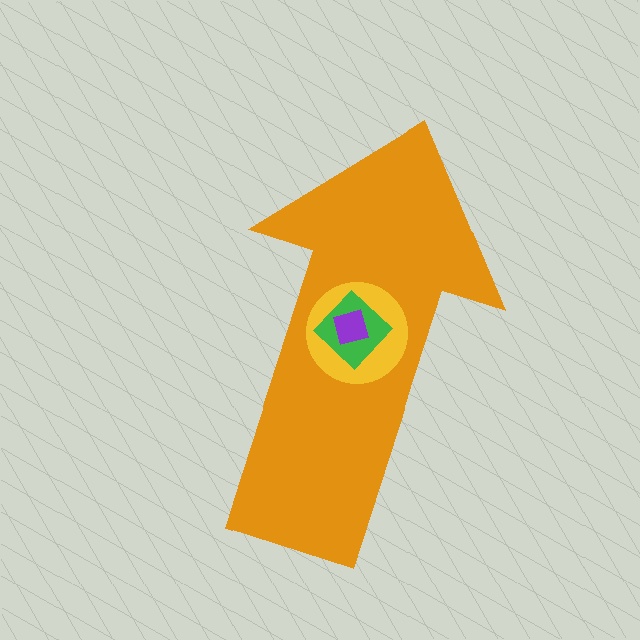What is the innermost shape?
The purple diamond.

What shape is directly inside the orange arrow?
The yellow circle.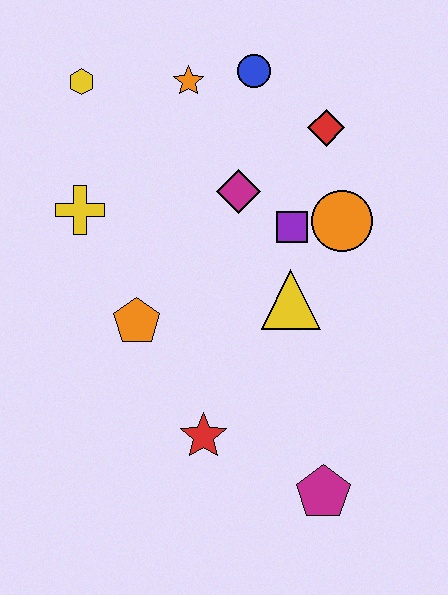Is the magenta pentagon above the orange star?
No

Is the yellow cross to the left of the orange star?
Yes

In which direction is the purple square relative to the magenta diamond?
The purple square is to the right of the magenta diamond.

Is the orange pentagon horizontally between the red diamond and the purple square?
No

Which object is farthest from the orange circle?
The yellow hexagon is farthest from the orange circle.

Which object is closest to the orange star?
The blue circle is closest to the orange star.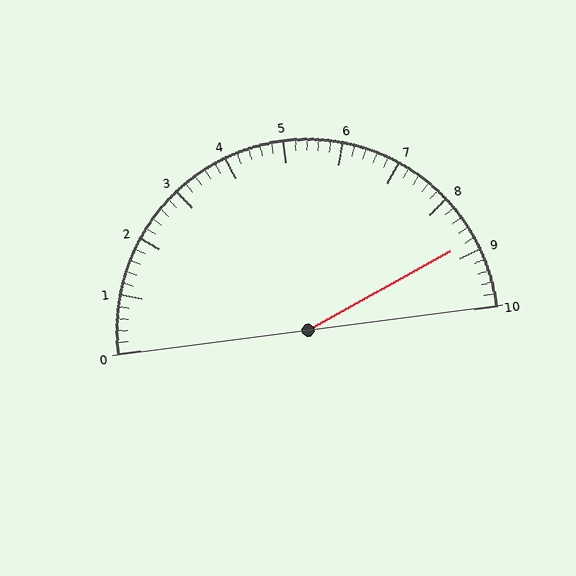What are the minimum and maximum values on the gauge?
The gauge ranges from 0 to 10.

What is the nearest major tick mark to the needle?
The nearest major tick mark is 9.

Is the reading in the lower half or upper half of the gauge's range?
The reading is in the upper half of the range (0 to 10).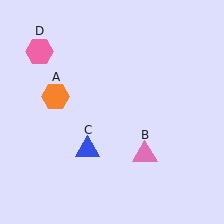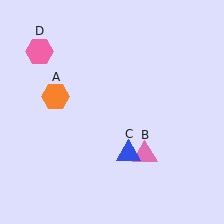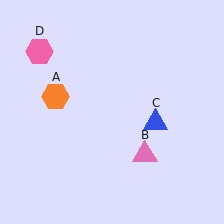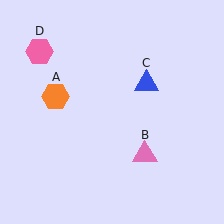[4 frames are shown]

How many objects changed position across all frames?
1 object changed position: blue triangle (object C).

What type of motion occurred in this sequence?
The blue triangle (object C) rotated counterclockwise around the center of the scene.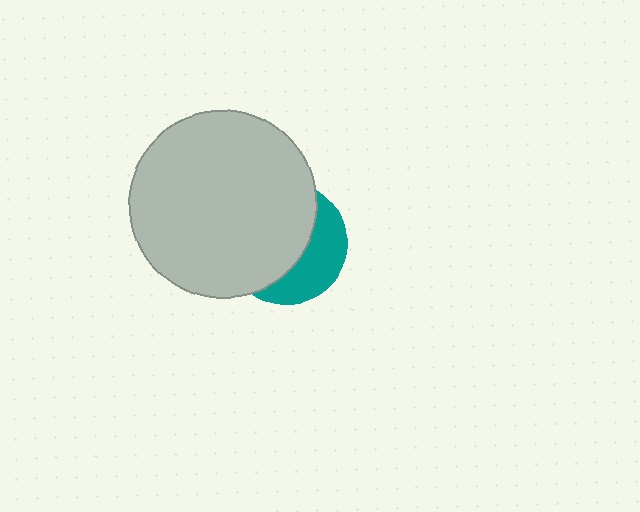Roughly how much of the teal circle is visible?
A small part of it is visible (roughly 36%).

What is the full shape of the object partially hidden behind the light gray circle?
The partially hidden object is a teal circle.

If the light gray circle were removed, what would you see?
You would see the complete teal circle.